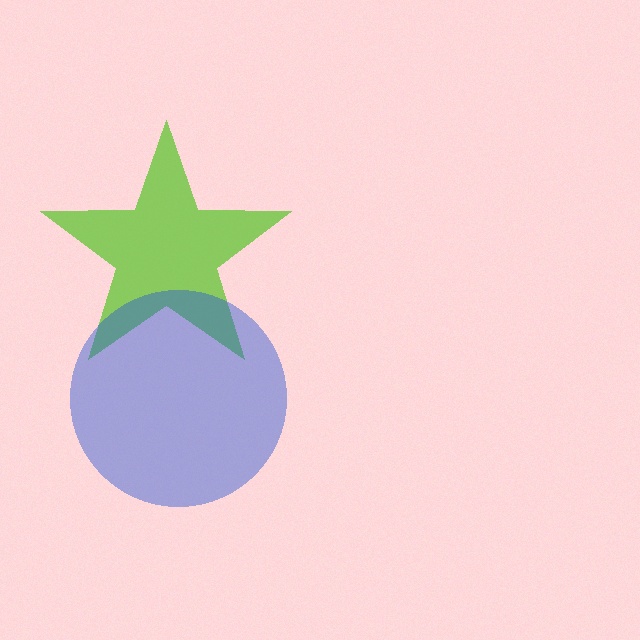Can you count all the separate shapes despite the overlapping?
Yes, there are 2 separate shapes.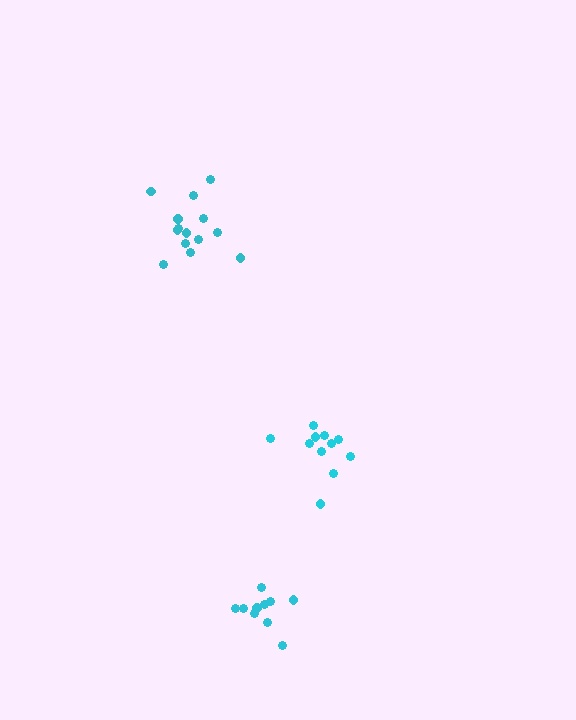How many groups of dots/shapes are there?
There are 3 groups.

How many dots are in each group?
Group 1: 10 dots, Group 2: 11 dots, Group 3: 14 dots (35 total).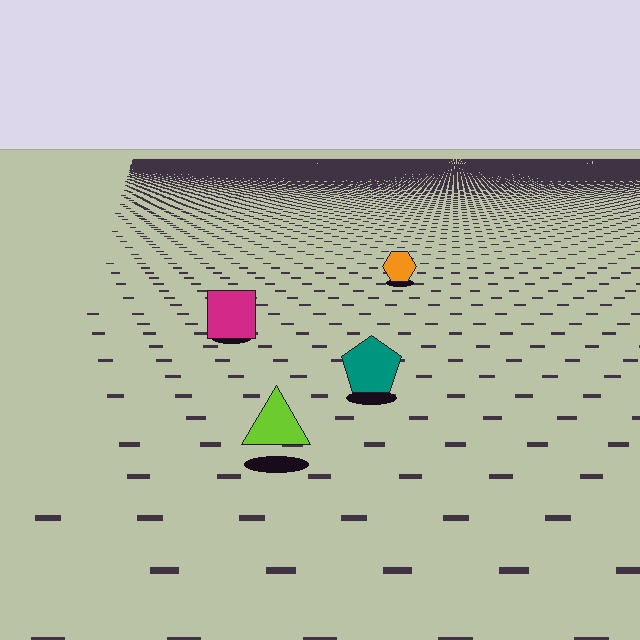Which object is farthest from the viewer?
The orange hexagon is farthest from the viewer. It appears smaller and the ground texture around it is denser.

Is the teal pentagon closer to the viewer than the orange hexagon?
Yes. The teal pentagon is closer — you can tell from the texture gradient: the ground texture is coarser near it.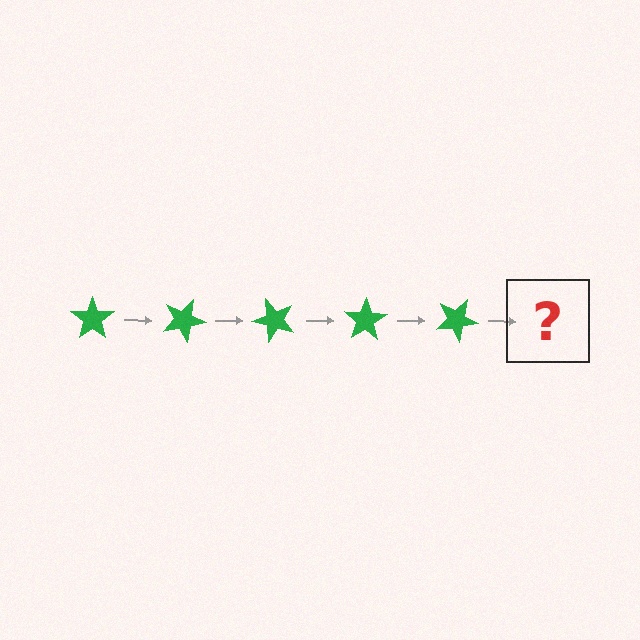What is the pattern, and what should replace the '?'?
The pattern is that the star rotates 25 degrees each step. The '?' should be a green star rotated 125 degrees.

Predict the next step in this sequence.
The next step is a green star rotated 125 degrees.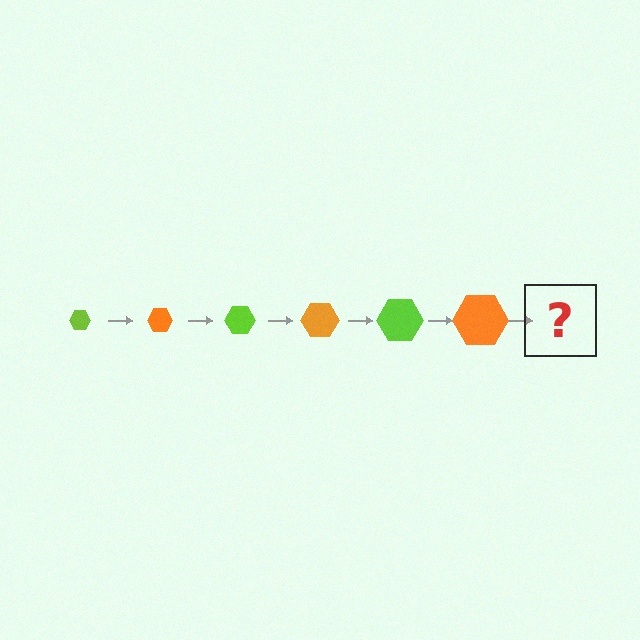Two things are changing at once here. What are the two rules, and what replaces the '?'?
The two rules are that the hexagon grows larger each step and the color cycles through lime and orange. The '?' should be a lime hexagon, larger than the previous one.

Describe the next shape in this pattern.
It should be a lime hexagon, larger than the previous one.